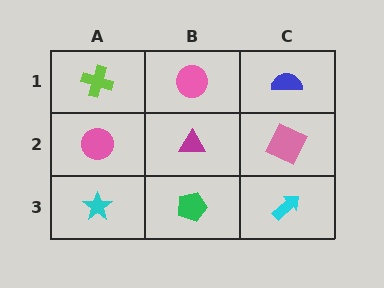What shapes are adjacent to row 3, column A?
A pink circle (row 2, column A), a green pentagon (row 3, column B).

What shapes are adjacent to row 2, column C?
A blue semicircle (row 1, column C), a cyan arrow (row 3, column C), a magenta triangle (row 2, column B).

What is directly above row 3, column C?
A pink square.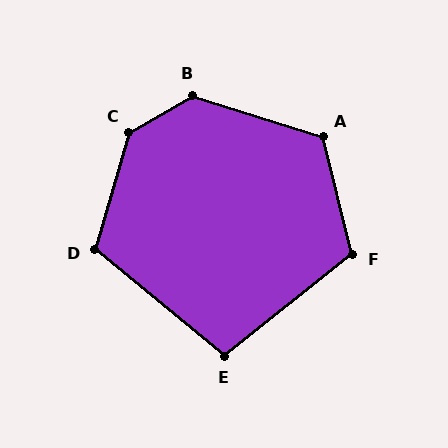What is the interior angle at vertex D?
Approximately 113 degrees (obtuse).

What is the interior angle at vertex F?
Approximately 114 degrees (obtuse).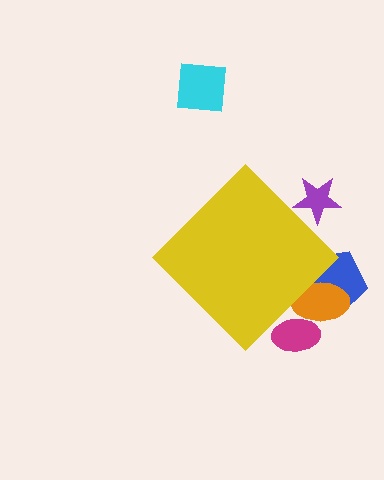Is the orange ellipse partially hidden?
Yes, the orange ellipse is partially hidden behind the yellow diamond.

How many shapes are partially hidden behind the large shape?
4 shapes are partially hidden.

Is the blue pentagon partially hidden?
Yes, the blue pentagon is partially hidden behind the yellow diamond.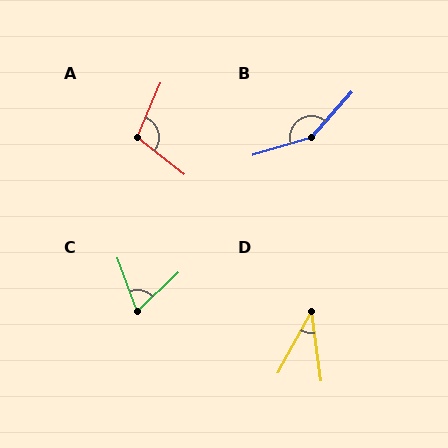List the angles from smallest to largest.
D (36°), C (66°), A (105°), B (148°).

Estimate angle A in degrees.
Approximately 105 degrees.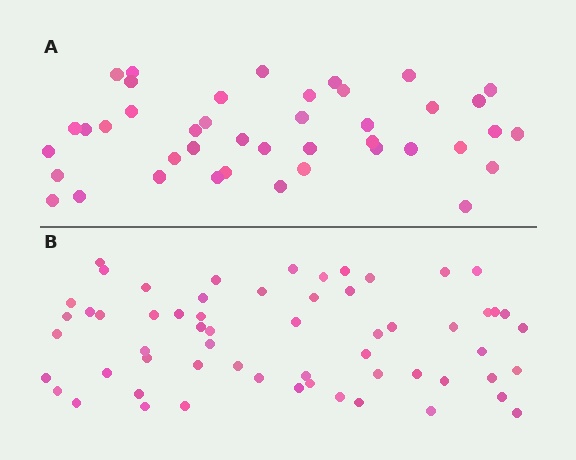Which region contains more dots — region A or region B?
Region B (the bottom region) has more dots.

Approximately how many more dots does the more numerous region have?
Region B has approximately 20 more dots than region A.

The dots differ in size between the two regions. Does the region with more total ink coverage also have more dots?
No. Region A has more total ink coverage because its dots are larger, but region B actually contains more individual dots. Total area can be misleading — the number of items is what matters here.